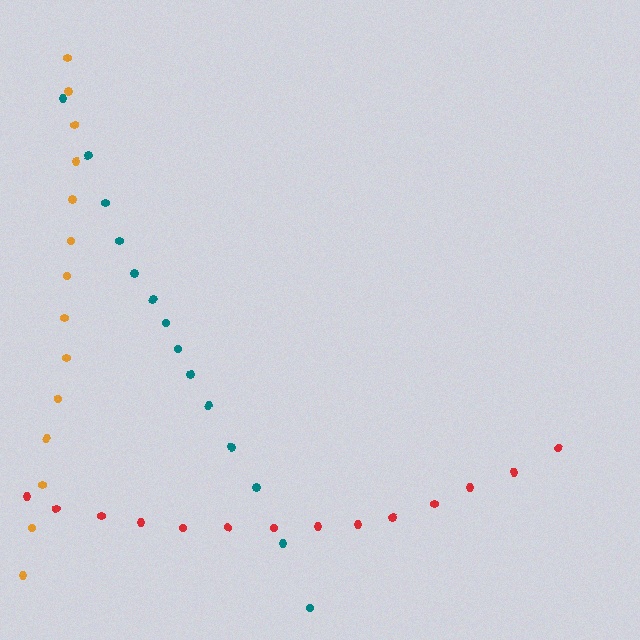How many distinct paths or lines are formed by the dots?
There are 3 distinct paths.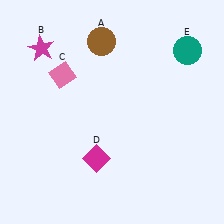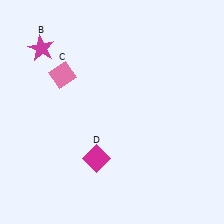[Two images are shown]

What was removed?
The teal circle (E), the brown circle (A) were removed in Image 2.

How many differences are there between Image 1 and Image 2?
There are 2 differences between the two images.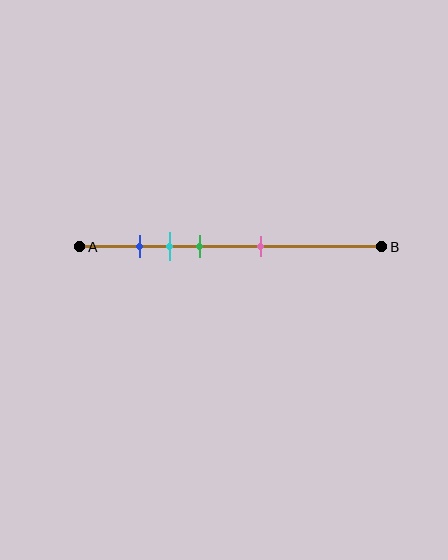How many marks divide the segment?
There are 4 marks dividing the segment.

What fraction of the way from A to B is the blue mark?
The blue mark is approximately 20% (0.2) of the way from A to B.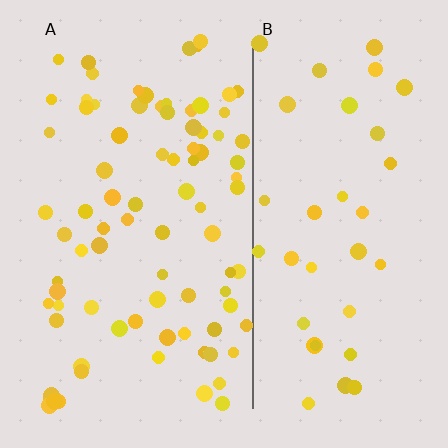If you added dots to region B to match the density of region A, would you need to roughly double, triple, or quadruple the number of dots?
Approximately double.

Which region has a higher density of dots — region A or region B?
A (the left).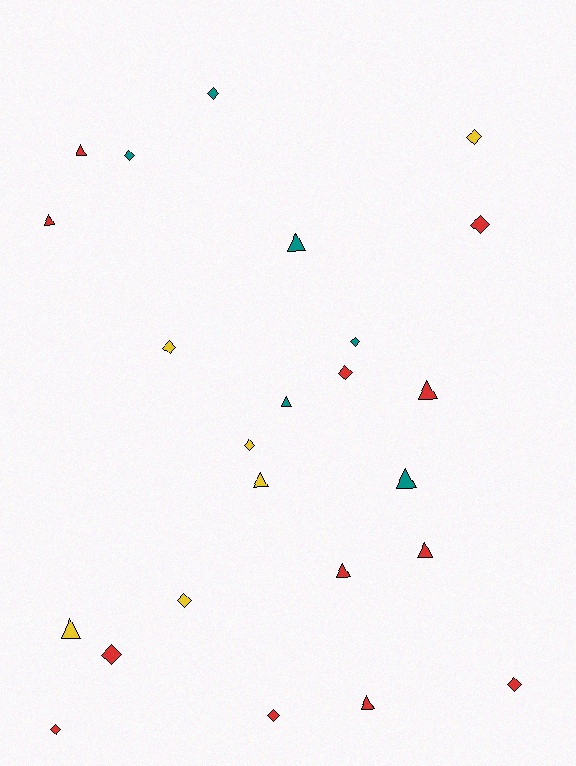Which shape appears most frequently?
Diamond, with 13 objects.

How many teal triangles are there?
There are 3 teal triangles.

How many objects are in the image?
There are 24 objects.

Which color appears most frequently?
Red, with 12 objects.